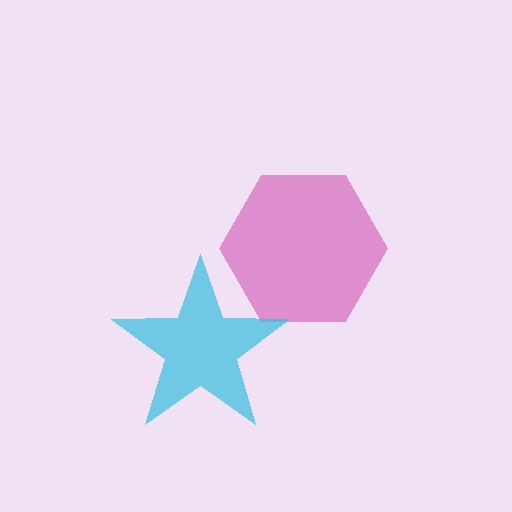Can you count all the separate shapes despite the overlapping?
Yes, there are 2 separate shapes.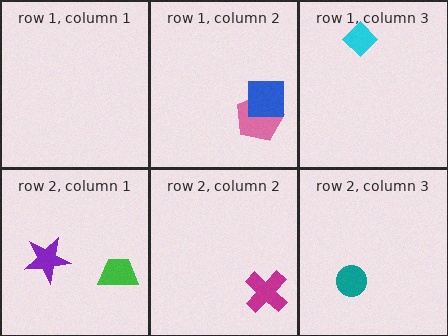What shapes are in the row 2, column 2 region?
The magenta cross.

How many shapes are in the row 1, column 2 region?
2.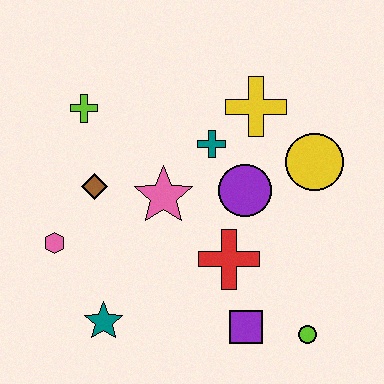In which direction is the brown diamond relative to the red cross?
The brown diamond is to the left of the red cross.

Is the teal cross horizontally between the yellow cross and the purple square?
No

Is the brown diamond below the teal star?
No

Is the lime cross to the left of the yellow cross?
Yes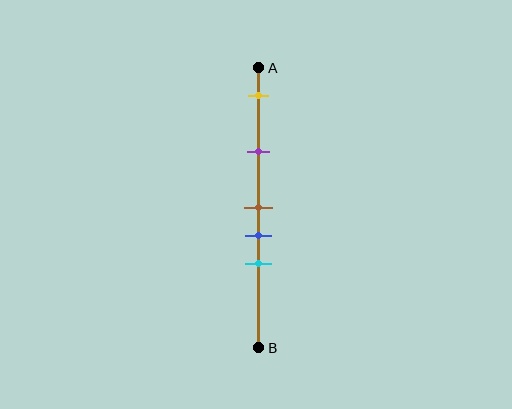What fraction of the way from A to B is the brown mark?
The brown mark is approximately 50% (0.5) of the way from A to B.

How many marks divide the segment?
There are 5 marks dividing the segment.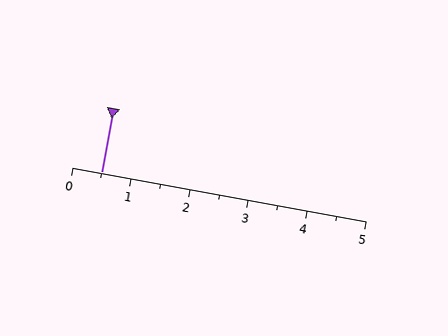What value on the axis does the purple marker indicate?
The marker indicates approximately 0.5.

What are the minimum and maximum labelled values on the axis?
The axis runs from 0 to 5.